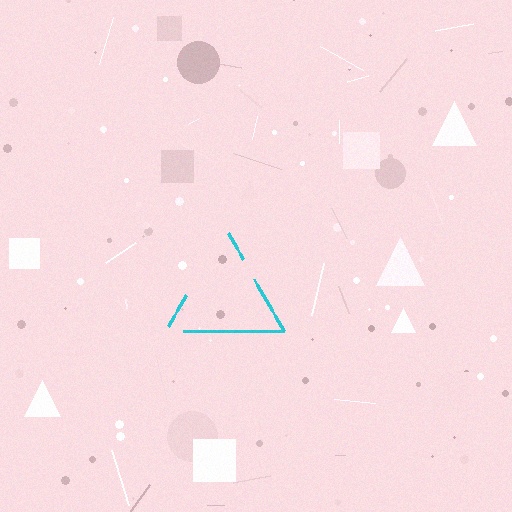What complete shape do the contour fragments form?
The contour fragments form a triangle.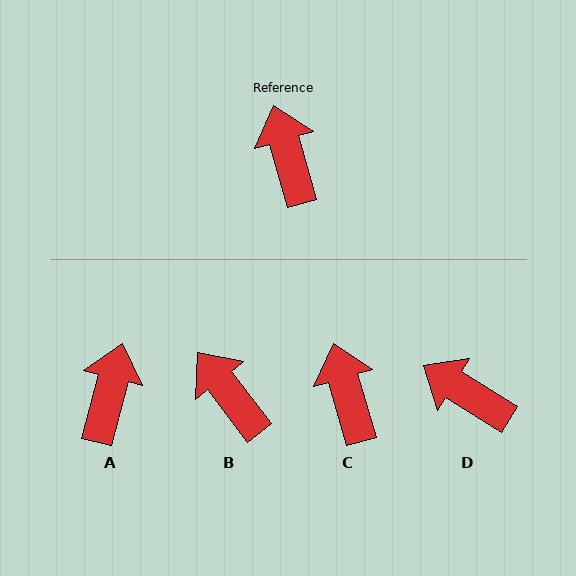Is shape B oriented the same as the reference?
No, it is off by about 22 degrees.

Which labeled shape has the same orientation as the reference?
C.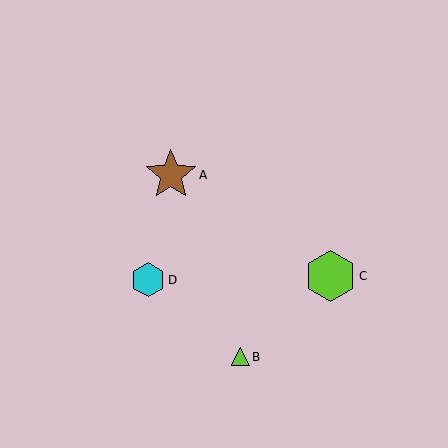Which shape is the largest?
The lime hexagon (labeled C) is the largest.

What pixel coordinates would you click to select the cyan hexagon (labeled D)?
Click at (148, 280) to select the cyan hexagon D.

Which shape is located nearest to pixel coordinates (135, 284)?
The cyan hexagon (labeled D) at (148, 280) is nearest to that location.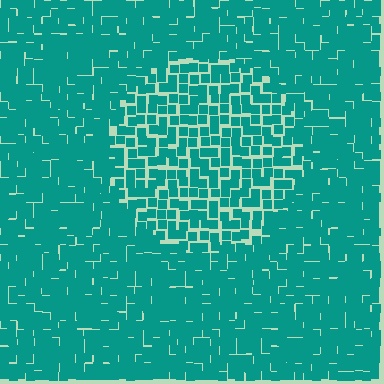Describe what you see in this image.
The image contains small teal elements arranged at two different densities. A circle-shaped region is visible where the elements are less densely packed than the surrounding area.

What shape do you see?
I see a circle.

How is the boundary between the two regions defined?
The boundary is defined by a change in element density (approximately 1.5x ratio). All elements are the same color, size, and shape.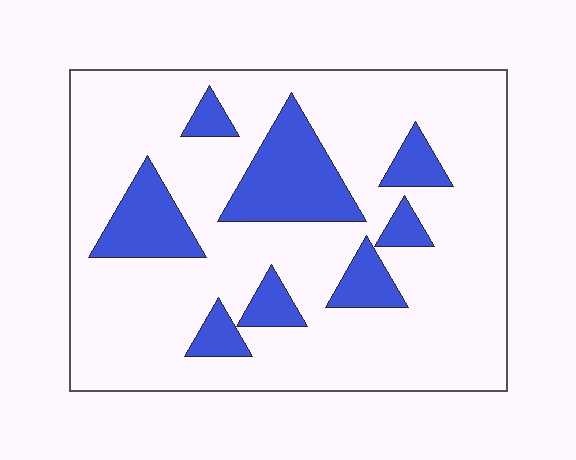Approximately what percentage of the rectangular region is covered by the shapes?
Approximately 20%.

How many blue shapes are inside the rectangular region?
8.